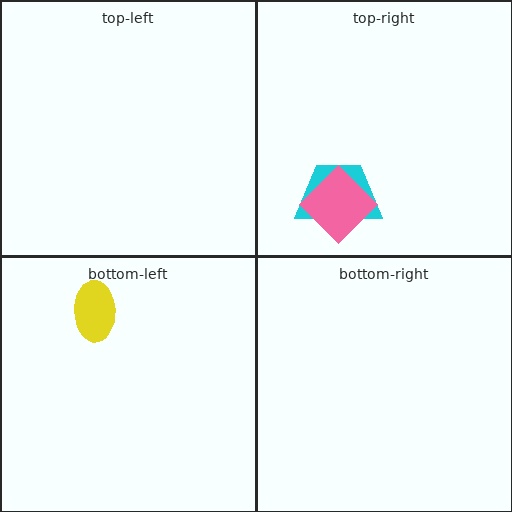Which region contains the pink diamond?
The top-right region.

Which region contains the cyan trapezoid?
The top-right region.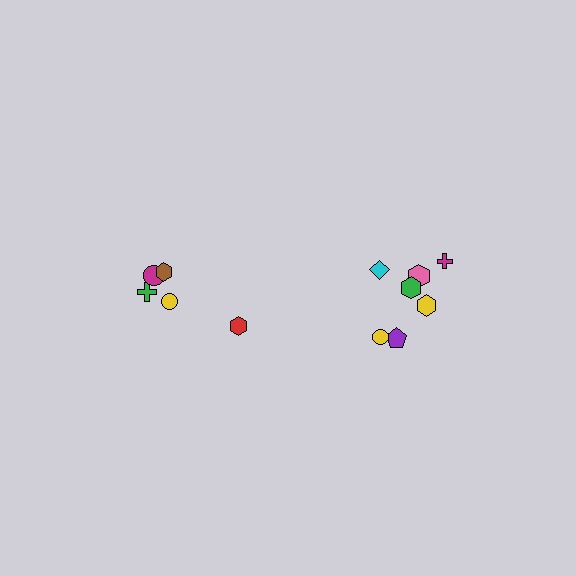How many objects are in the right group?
There are 7 objects.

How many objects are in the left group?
There are 5 objects.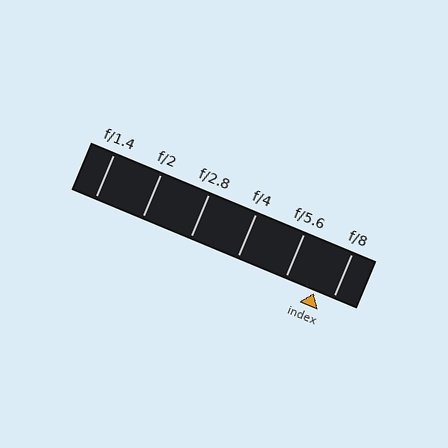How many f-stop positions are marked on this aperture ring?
There are 6 f-stop positions marked.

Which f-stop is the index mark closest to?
The index mark is closest to f/8.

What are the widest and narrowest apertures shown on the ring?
The widest aperture shown is f/1.4 and the narrowest is f/8.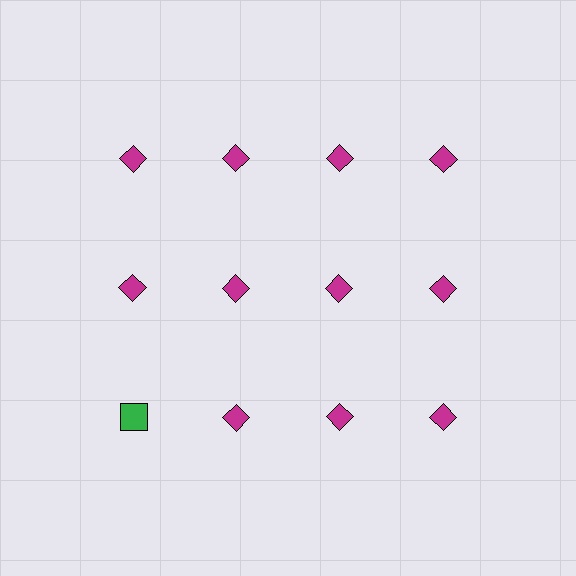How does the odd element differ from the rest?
It differs in both color (green instead of magenta) and shape (square instead of diamond).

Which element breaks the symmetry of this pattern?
The green square in the third row, leftmost column breaks the symmetry. All other shapes are magenta diamonds.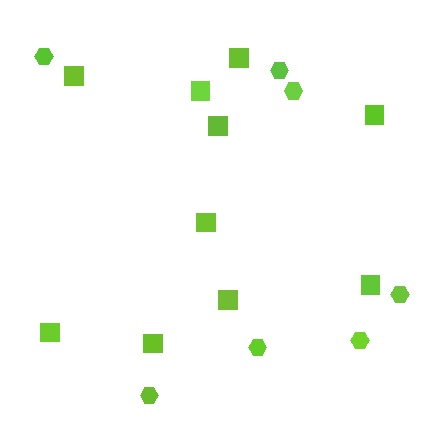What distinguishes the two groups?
There are 2 groups: one group of hexagons (7) and one group of squares (10).